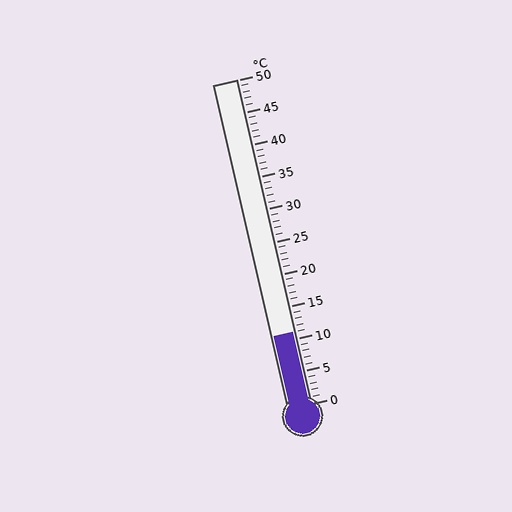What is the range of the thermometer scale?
The thermometer scale ranges from 0°C to 50°C.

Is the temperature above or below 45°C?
The temperature is below 45°C.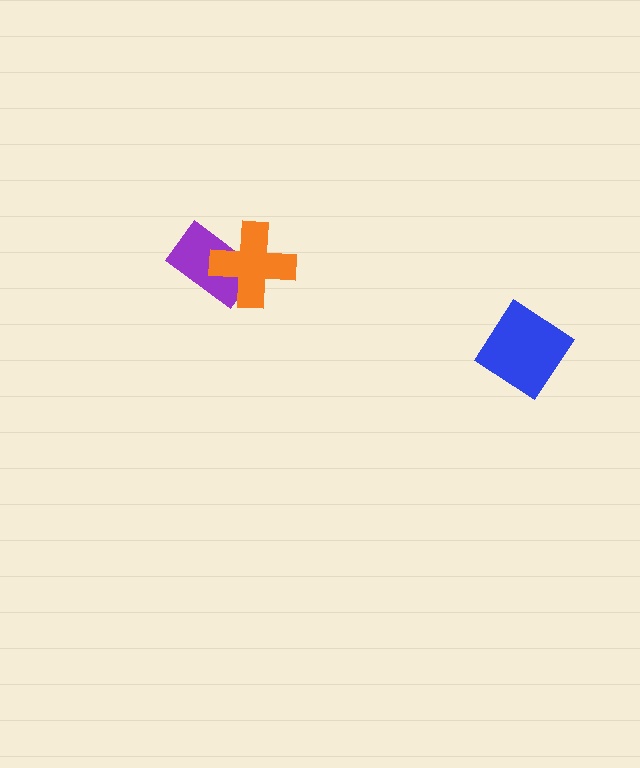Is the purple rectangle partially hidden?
Yes, it is partially covered by another shape.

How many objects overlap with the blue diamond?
0 objects overlap with the blue diamond.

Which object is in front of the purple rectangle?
The orange cross is in front of the purple rectangle.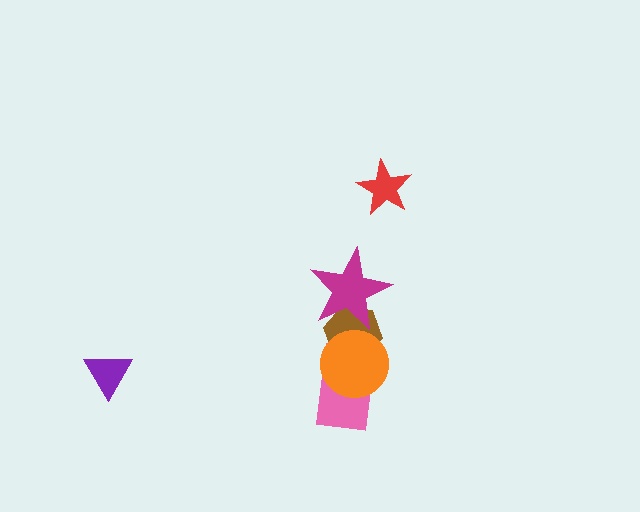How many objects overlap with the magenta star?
1 object overlaps with the magenta star.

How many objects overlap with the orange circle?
2 objects overlap with the orange circle.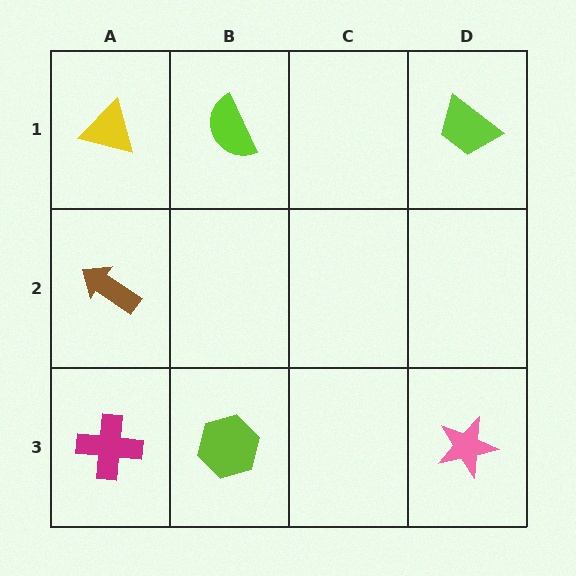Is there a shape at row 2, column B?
No, that cell is empty.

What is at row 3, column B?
A lime hexagon.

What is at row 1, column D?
A lime trapezoid.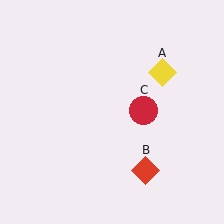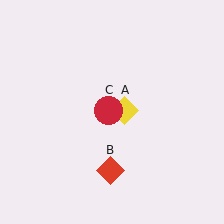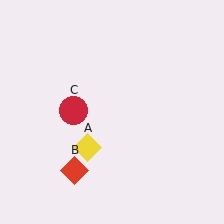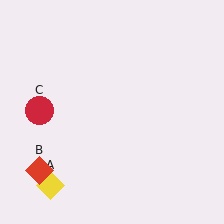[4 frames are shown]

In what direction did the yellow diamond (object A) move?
The yellow diamond (object A) moved down and to the left.